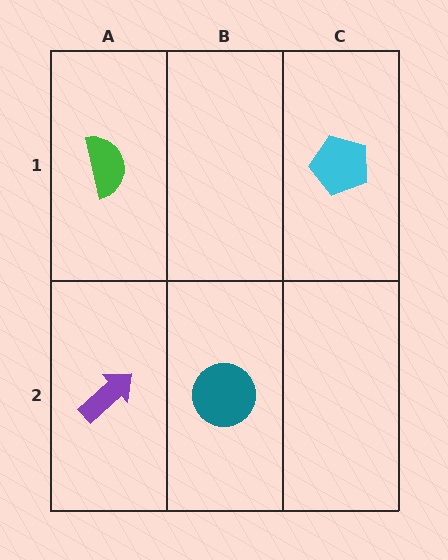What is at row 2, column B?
A teal circle.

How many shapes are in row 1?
2 shapes.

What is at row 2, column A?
A purple arrow.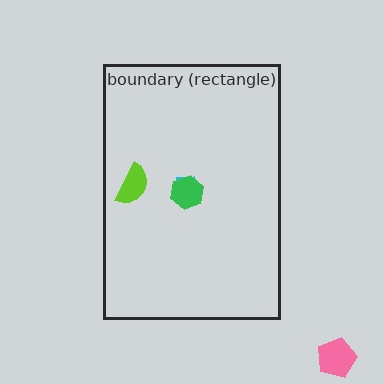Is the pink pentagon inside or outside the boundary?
Outside.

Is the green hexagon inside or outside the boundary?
Inside.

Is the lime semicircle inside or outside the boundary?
Inside.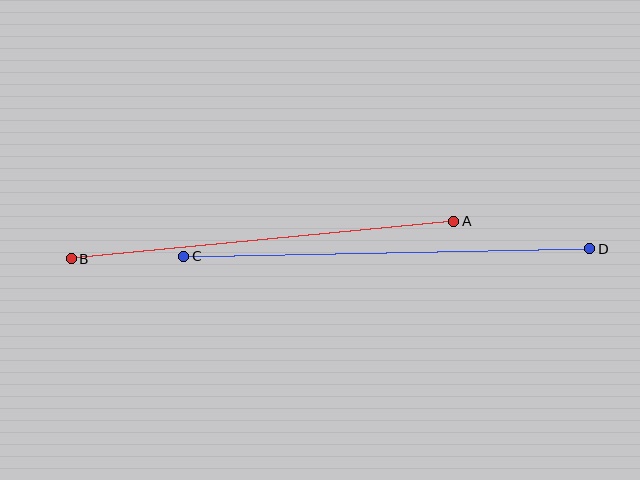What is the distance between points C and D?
The distance is approximately 406 pixels.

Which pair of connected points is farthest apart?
Points C and D are farthest apart.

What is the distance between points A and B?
The distance is approximately 384 pixels.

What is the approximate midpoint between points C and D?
The midpoint is at approximately (387, 253) pixels.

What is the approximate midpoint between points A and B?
The midpoint is at approximately (262, 240) pixels.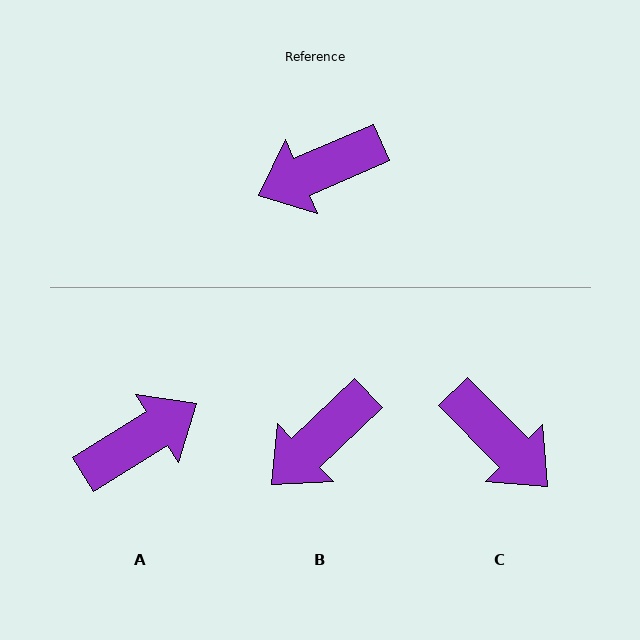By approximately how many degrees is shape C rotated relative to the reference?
Approximately 112 degrees counter-clockwise.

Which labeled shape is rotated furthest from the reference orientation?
A, about 171 degrees away.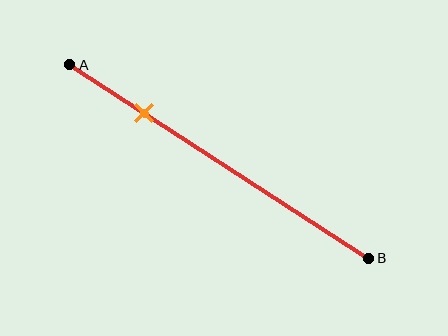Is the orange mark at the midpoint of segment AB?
No, the mark is at about 25% from A, not at the 50% midpoint.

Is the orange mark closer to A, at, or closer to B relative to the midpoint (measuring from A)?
The orange mark is closer to point A than the midpoint of segment AB.